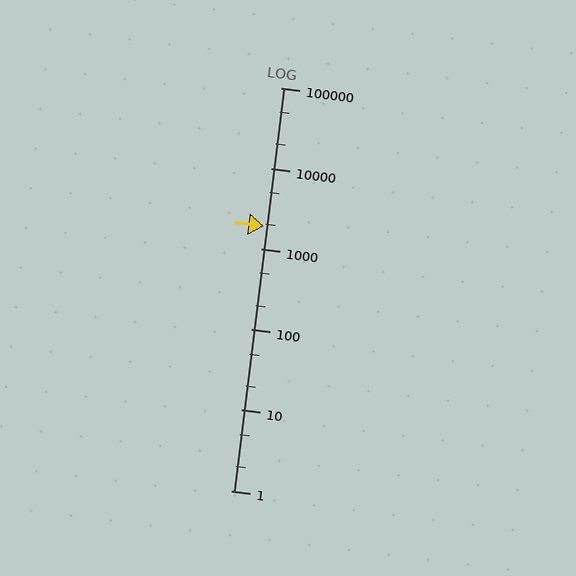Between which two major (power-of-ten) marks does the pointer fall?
The pointer is between 1000 and 10000.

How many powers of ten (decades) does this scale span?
The scale spans 5 decades, from 1 to 100000.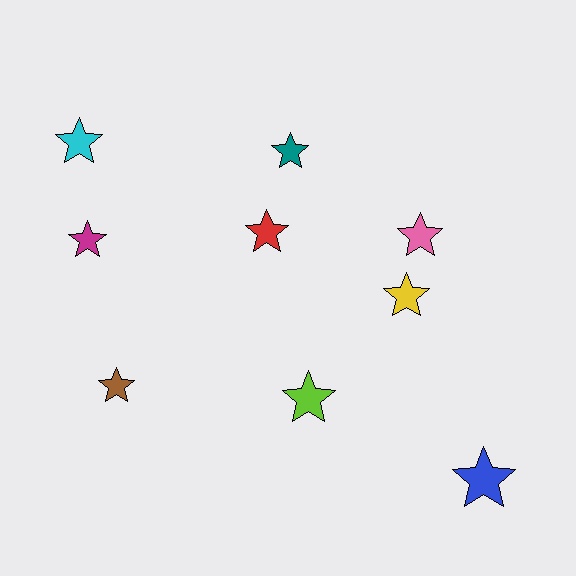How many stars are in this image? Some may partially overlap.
There are 9 stars.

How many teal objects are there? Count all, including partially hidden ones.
There is 1 teal object.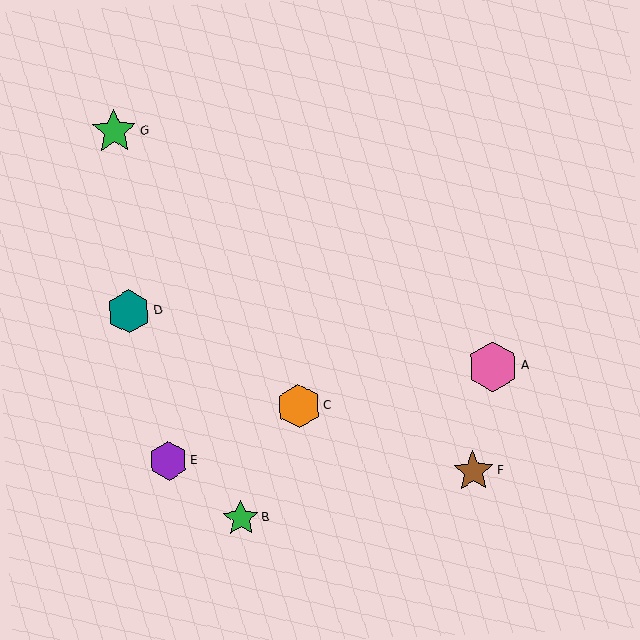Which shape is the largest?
The pink hexagon (labeled A) is the largest.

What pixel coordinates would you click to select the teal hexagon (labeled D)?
Click at (129, 312) to select the teal hexagon D.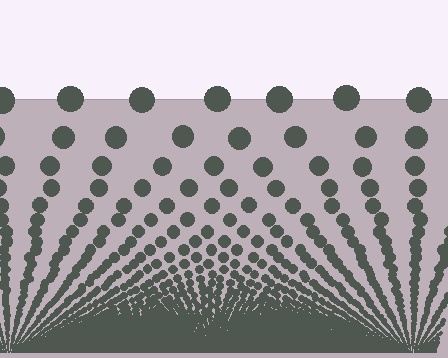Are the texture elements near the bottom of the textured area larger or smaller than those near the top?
Smaller. The gradient is inverted — elements near the bottom are smaller and denser.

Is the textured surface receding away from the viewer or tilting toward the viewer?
The surface appears to tilt toward the viewer. Texture elements get larger and sparser toward the top.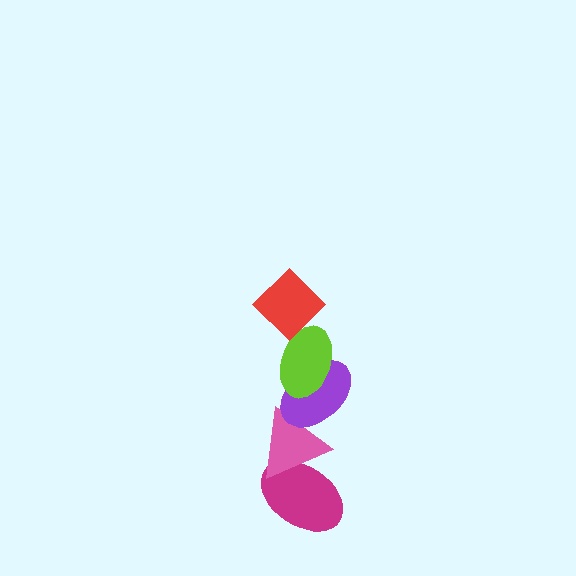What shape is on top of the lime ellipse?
The red diamond is on top of the lime ellipse.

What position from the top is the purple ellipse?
The purple ellipse is 3rd from the top.